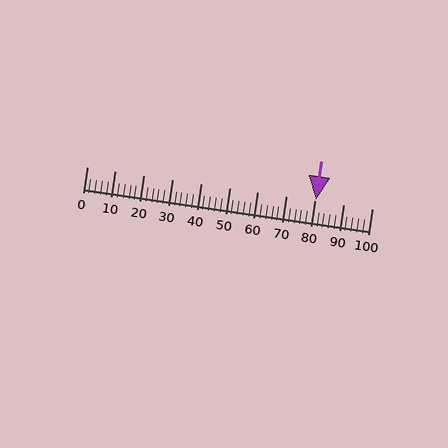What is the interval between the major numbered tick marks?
The major tick marks are spaced 10 units apart.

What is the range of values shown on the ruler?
The ruler shows values from 0 to 100.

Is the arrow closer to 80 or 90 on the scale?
The arrow is closer to 80.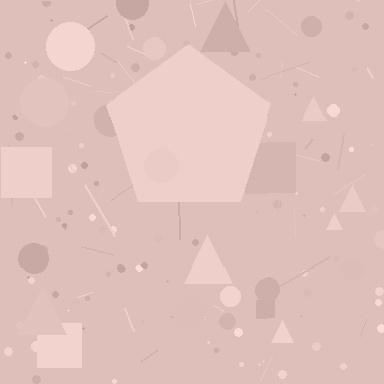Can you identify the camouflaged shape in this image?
The camouflaged shape is a pentagon.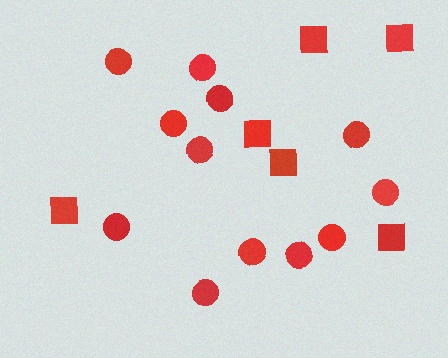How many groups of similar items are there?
There are 2 groups: one group of circles (12) and one group of squares (6).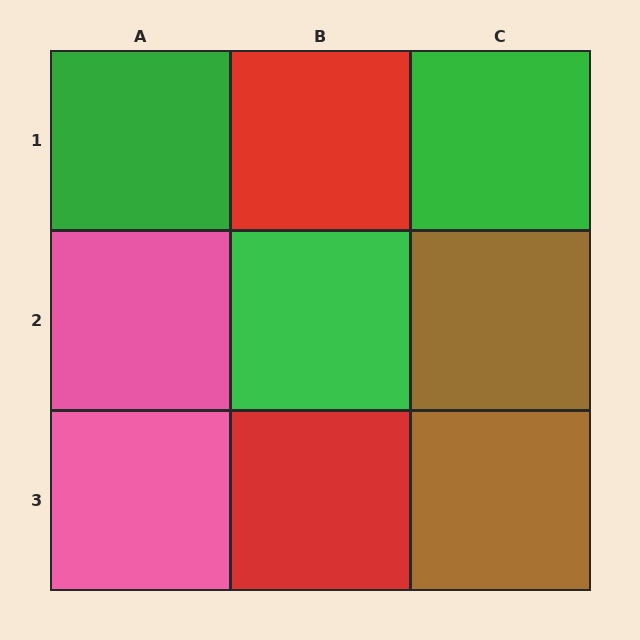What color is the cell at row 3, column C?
Brown.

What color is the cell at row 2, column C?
Brown.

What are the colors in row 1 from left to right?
Green, red, green.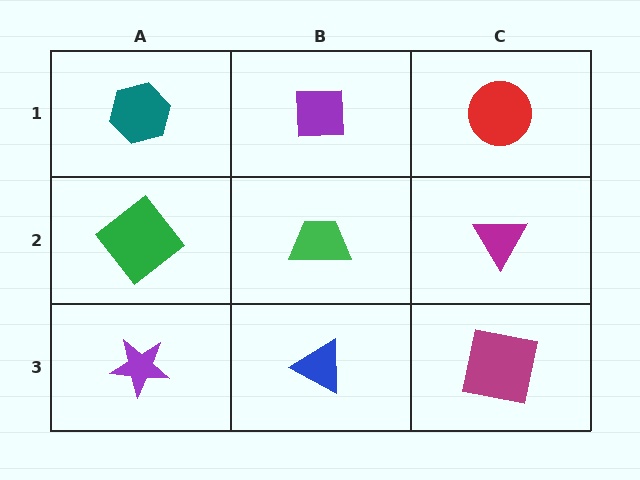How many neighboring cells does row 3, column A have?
2.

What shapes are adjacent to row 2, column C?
A red circle (row 1, column C), a magenta square (row 3, column C), a green trapezoid (row 2, column B).